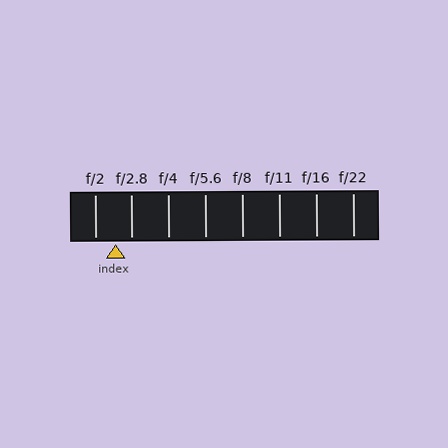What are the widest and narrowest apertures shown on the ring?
The widest aperture shown is f/2 and the narrowest is f/22.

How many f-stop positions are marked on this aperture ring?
There are 8 f-stop positions marked.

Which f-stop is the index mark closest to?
The index mark is closest to f/2.8.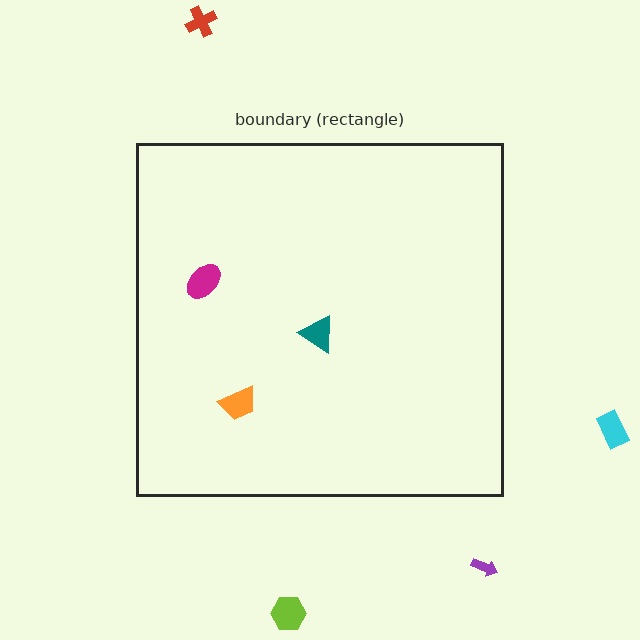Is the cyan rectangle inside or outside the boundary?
Outside.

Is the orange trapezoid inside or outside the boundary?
Inside.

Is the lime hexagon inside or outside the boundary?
Outside.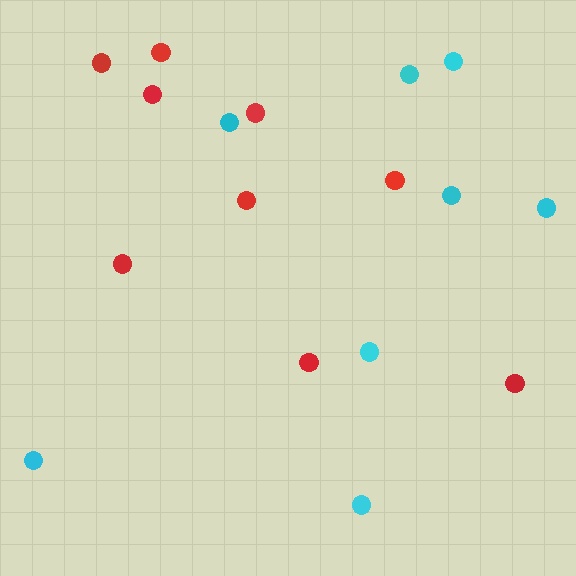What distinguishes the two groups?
There are 2 groups: one group of red circles (9) and one group of cyan circles (8).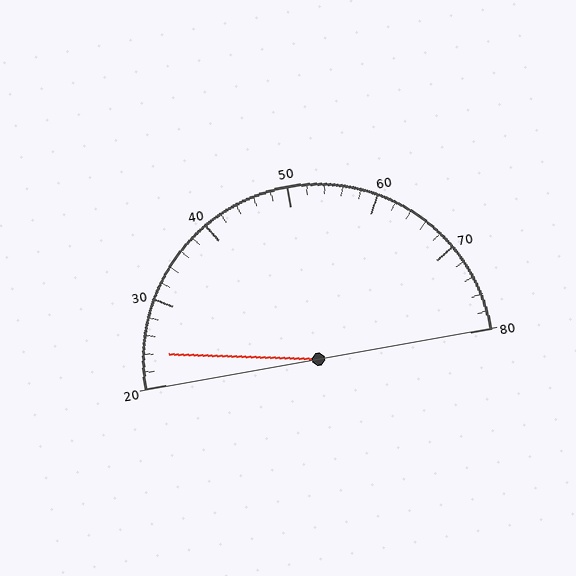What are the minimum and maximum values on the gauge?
The gauge ranges from 20 to 80.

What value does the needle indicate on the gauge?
The needle indicates approximately 24.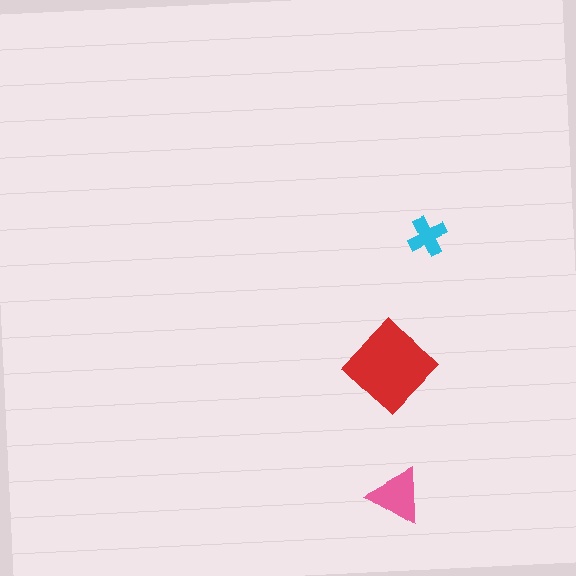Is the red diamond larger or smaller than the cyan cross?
Larger.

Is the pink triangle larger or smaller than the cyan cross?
Larger.